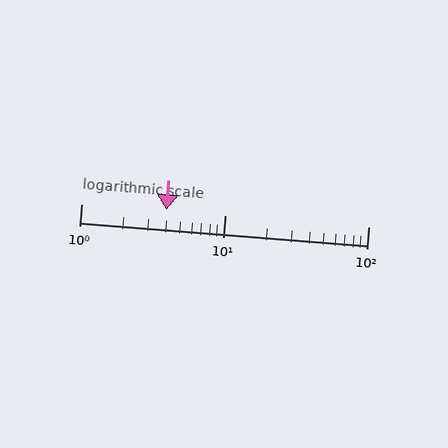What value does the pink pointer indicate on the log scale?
The pointer indicates approximately 3.9.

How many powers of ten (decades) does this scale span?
The scale spans 2 decades, from 1 to 100.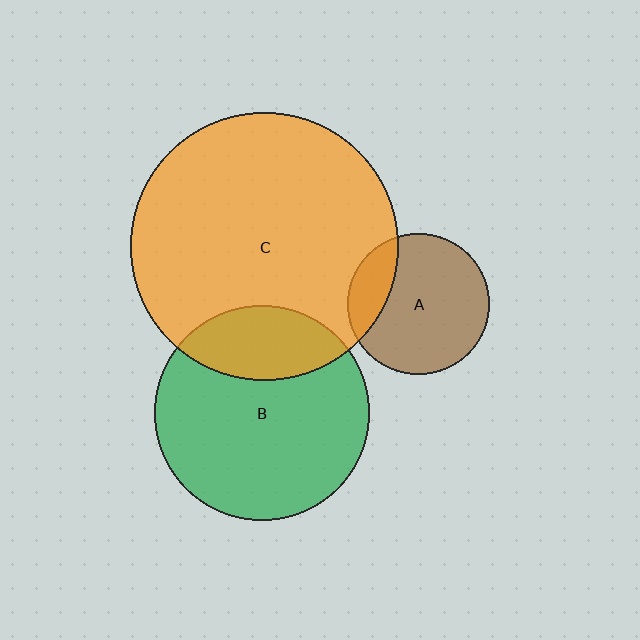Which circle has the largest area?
Circle C (orange).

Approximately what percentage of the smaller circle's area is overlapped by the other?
Approximately 25%.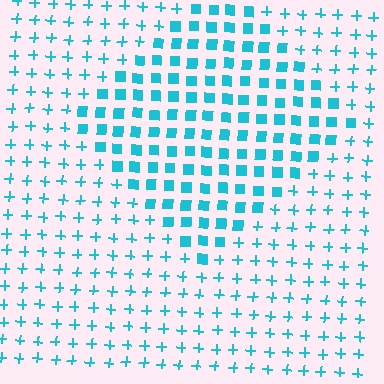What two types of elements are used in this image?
The image uses squares inside the diamond region and plus signs outside it.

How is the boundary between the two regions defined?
The boundary is defined by a change in element shape: squares inside vs. plus signs outside. All elements share the same color and spacing.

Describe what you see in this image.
The image is filled with small cyan elements arranged in a uniform grid. A diamond-shaped region contains squares, while the surrounding area contains plus signs. The boundary is defined purely by the change in element shape.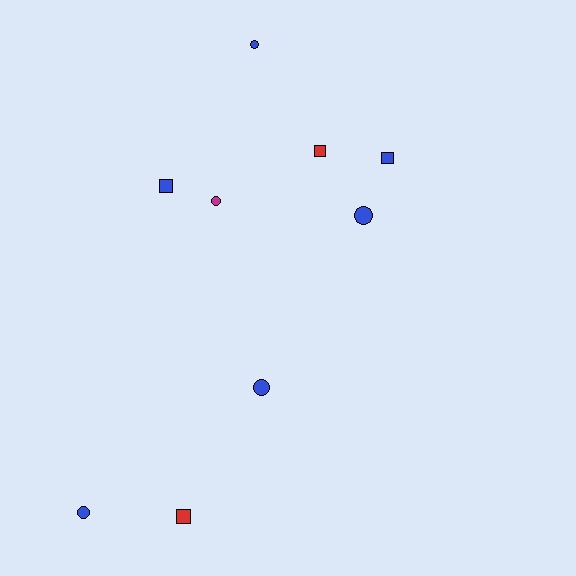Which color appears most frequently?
Blue, with 6 objects.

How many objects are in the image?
There are 9 objects.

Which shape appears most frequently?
Circle, with 5 objects.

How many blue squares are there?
There are 2 blue squares.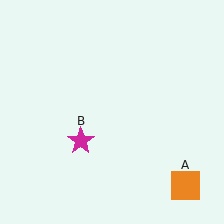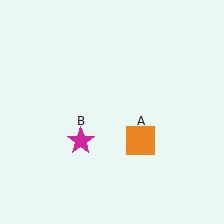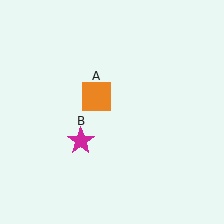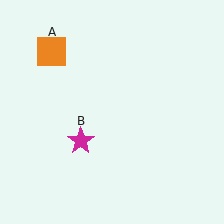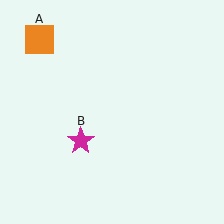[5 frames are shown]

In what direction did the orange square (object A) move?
The orange square (object A) moved up and to the left.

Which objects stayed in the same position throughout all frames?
Magenta star (object B) remained stationary.